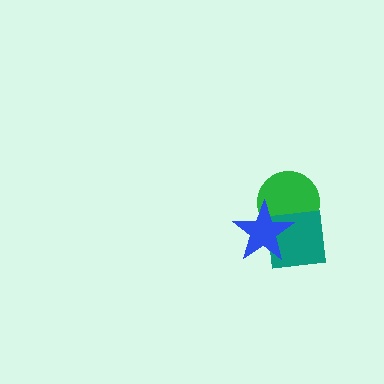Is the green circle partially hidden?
Yes, it is partially covered by another shape.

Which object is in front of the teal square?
The blue star is in front of the teal square.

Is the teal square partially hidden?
Yes, it is partially covered by another shape.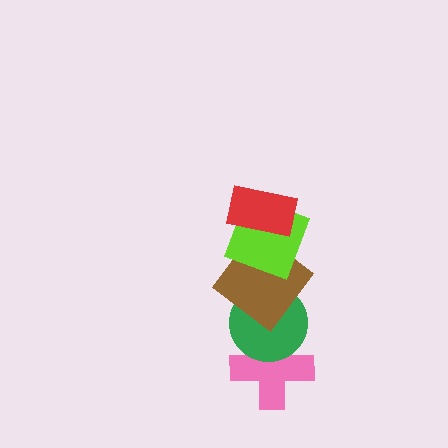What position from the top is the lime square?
The lime square is 2nd from the top.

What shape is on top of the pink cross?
The green circle is on top of the pink cross.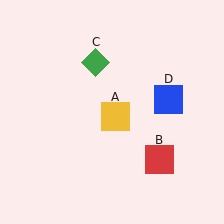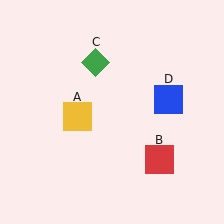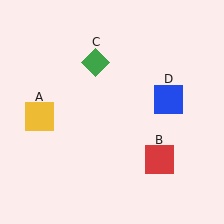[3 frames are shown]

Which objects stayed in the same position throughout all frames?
Red square (object B) and green diamond (object C) and blue square (object D) remained stationary.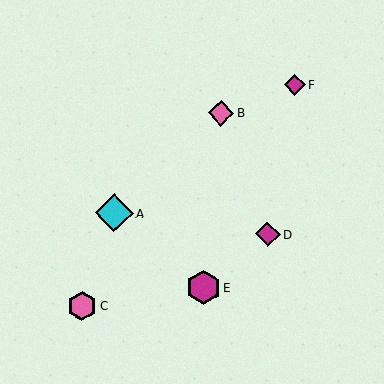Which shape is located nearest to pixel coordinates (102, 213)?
The cyan diamond (labeled A) at (114, 213) is nearest to that location.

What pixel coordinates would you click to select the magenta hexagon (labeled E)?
Click at (204, 288) to select the magenta hexagon E.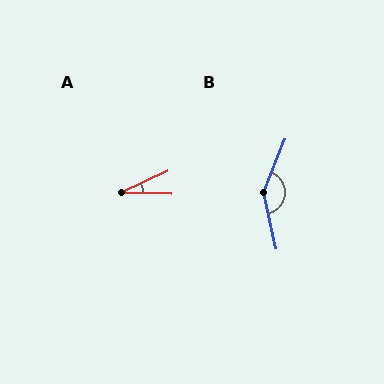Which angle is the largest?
B, at approximately 146 degrees.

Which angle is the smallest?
A, at approximately 26 degrees.